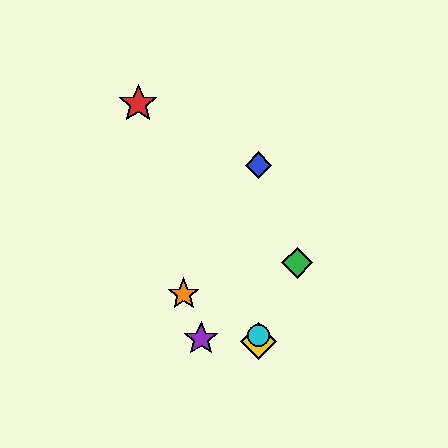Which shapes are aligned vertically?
The blue diamond, the yellow diamond, the cyan circle are aligned vertically.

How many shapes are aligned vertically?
3 shapes (the blue diamond, the yellow diamond, the cyan circle) are aligned vertically.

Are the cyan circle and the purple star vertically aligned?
No, the cyan circle is at x≈259 and the purple star is at x≈201.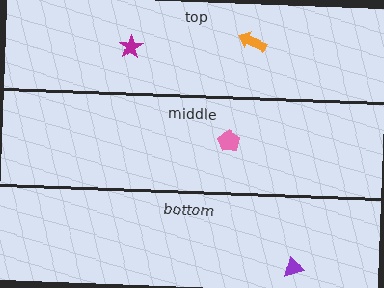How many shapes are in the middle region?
1.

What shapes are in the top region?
The orange arrow, the magenta star.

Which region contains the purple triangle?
The bottom region.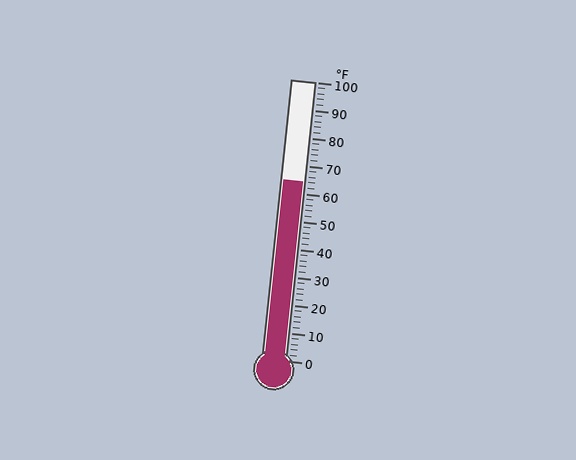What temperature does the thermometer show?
The thermometer shows approximately 64°F.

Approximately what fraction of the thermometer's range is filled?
The thermometer is filled to approximately 65% of its range.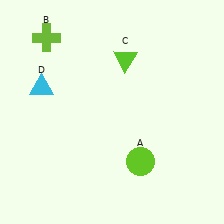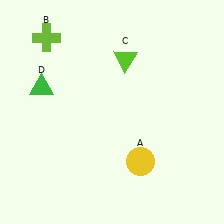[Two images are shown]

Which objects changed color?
A changed from lime to yellow. D changed from cyan to green.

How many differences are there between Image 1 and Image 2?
There are 2 differences between the two images.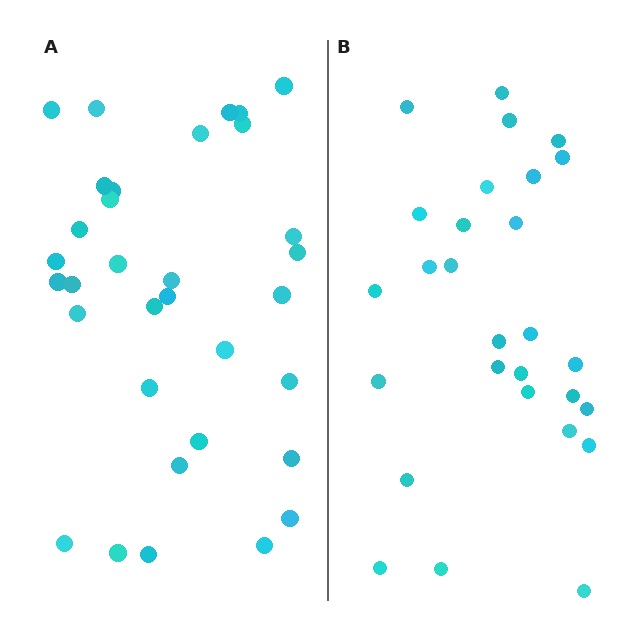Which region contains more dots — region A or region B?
Region A (the left region) has more dots.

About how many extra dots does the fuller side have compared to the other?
Region A has about 5 more dots than region B.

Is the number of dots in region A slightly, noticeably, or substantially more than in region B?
Region A has only slightly more — the two regions are fairly close. The ratio is roughly 1.2 to 1.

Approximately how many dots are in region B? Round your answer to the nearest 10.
About 30 dots. (The exact count is 28, which rounds to 30.)